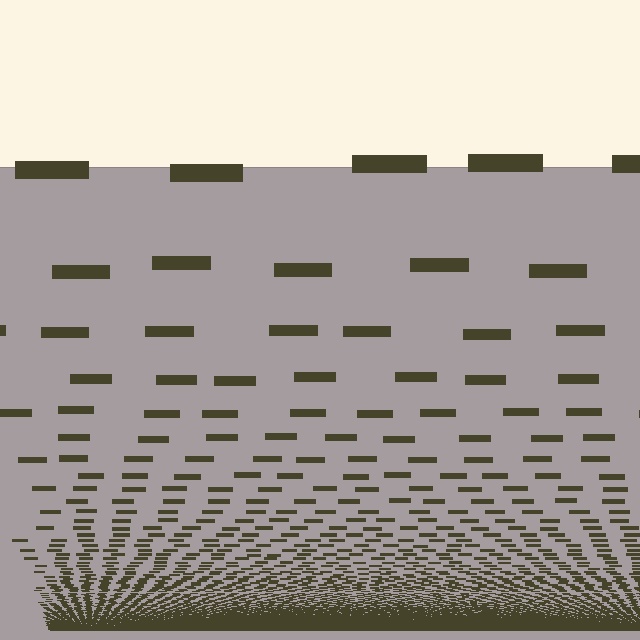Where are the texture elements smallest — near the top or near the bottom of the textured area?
Near the bottom.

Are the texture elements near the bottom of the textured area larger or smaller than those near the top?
Smaller. The gradient is inverted — elements near the bottom are smaller and denser.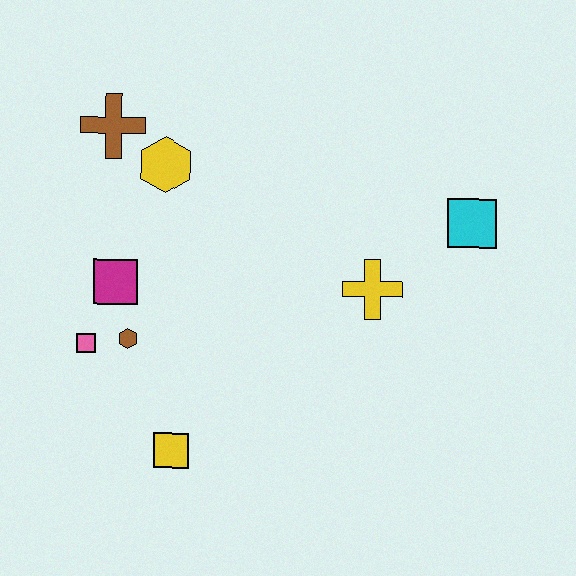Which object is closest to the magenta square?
The brown hexagon is closest to the magenta square.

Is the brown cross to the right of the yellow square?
No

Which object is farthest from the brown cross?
The cyan square is farthest from the brown cross.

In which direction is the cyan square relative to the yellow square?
The cyan square is to the right of the yellow square.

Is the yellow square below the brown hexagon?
Yes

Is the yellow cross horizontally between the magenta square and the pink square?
No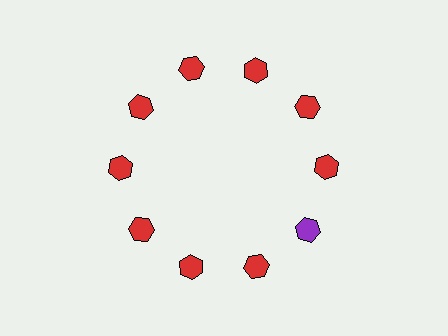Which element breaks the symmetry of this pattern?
The purple hexagon at roughly the 4 o'clock position breaks the symmetry. All other shapes are red hexagons.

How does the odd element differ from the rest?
It has a different color: purple instead of red.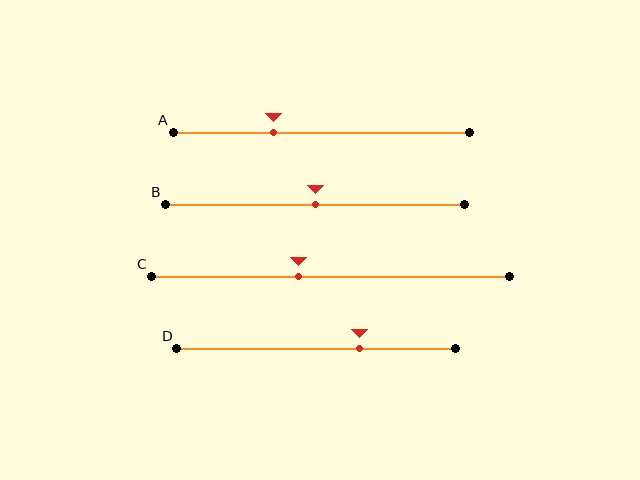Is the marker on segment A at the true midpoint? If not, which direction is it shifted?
No, the marker on segment A is shifted to the left by about 16% of the segment length.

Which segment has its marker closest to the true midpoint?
Segment B has its marker closest to the true midpoint.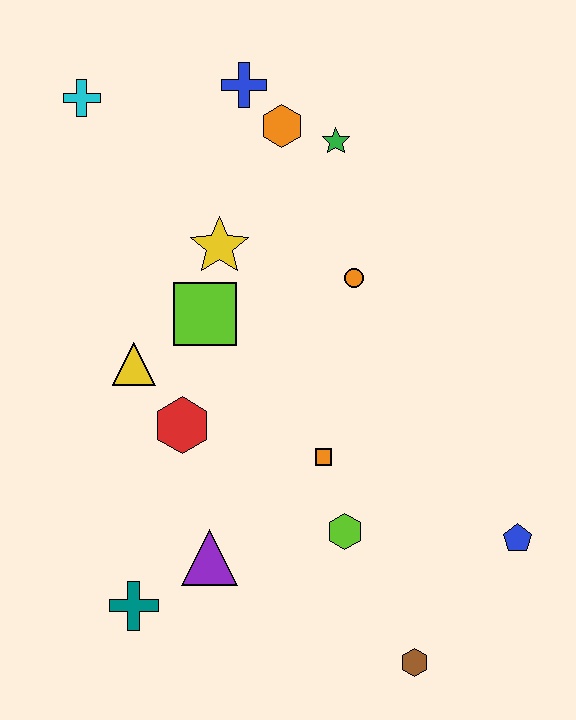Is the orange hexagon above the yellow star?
Yes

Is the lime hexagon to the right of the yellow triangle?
Yes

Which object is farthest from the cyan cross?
The brown hexagon is farthest from the cyan cross.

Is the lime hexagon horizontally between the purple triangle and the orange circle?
Yes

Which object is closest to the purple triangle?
The teal cross is closest to the purple triangle.